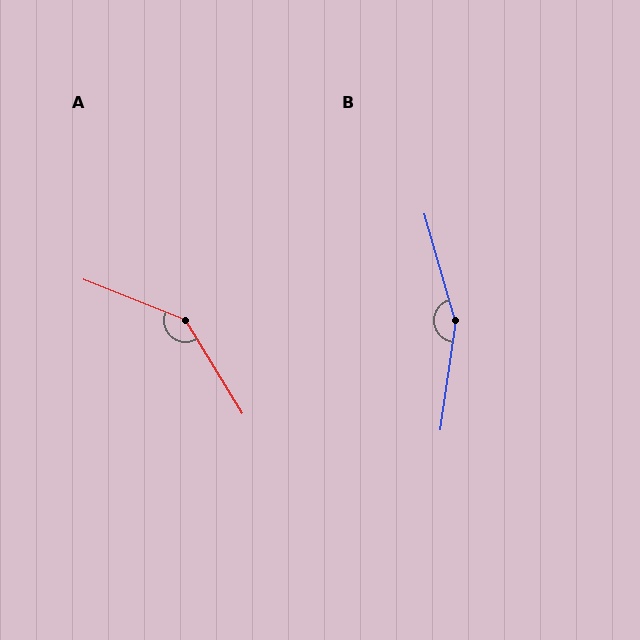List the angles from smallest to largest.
A (143°), B (156°).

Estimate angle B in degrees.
Approximately 156 degrees.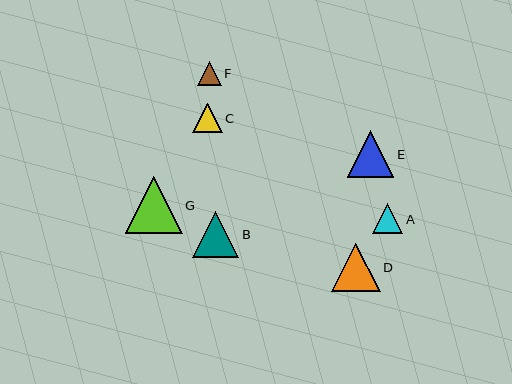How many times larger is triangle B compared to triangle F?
Triangle B is approximately 2.0 times the size of triangle F.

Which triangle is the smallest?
Triangle F is the smallest with a size of approximately 23 pixels.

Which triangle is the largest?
Triangle G is the largest with a size of approximately 57 pixels.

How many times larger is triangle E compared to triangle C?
Triangle E is approximately 1.6 times the size of triangle C.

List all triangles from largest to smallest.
From largest to smallest: G, D, E, B, A, C, F.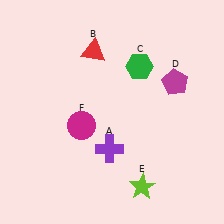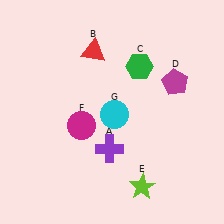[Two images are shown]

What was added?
A cyan circle (G) was added in Image 2.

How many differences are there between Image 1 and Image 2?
There is 1 difference between the two images.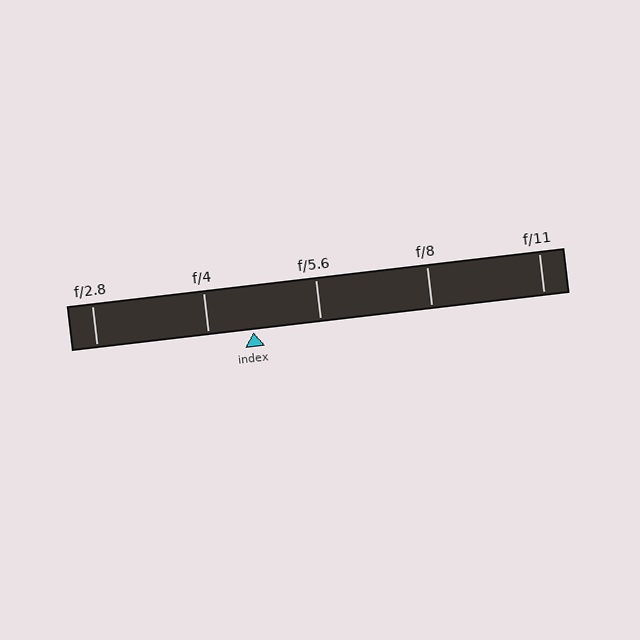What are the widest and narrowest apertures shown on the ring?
The widest aperture shown is f/2.8 and the narrowest is f/11.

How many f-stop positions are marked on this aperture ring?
There are 5 f-stop positions marked.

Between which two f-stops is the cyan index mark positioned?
The index mark is between f/4 and f/5.6.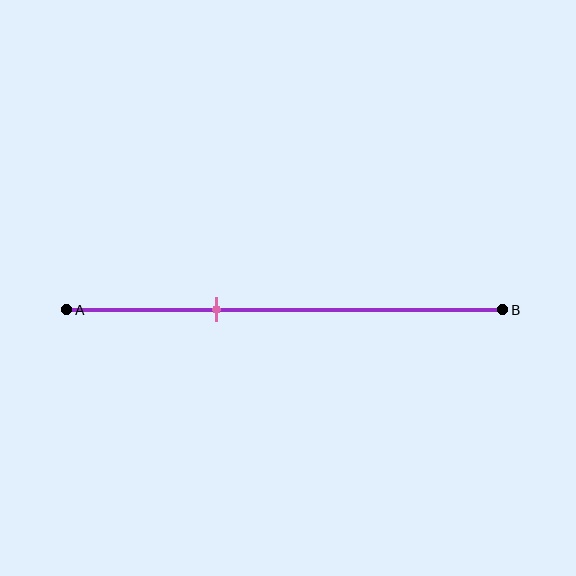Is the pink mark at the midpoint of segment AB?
No, the mark is at about 35% from A, not at the 50% midpoint.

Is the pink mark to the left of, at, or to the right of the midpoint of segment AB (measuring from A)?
The pink mark is to the left of the midpoint of segment AB.